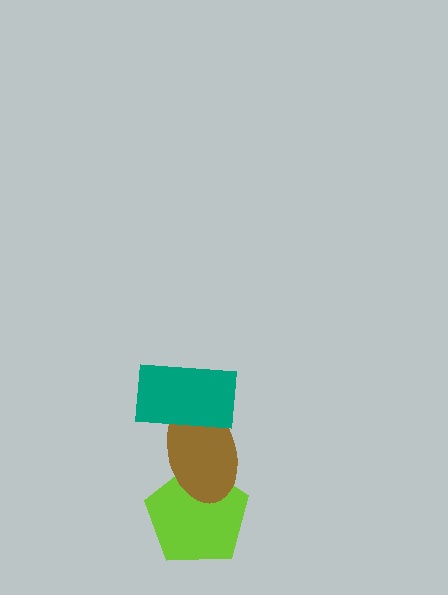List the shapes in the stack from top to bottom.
From top to bottom: the teal rectangle, the brown ellipse, the lime pentagon.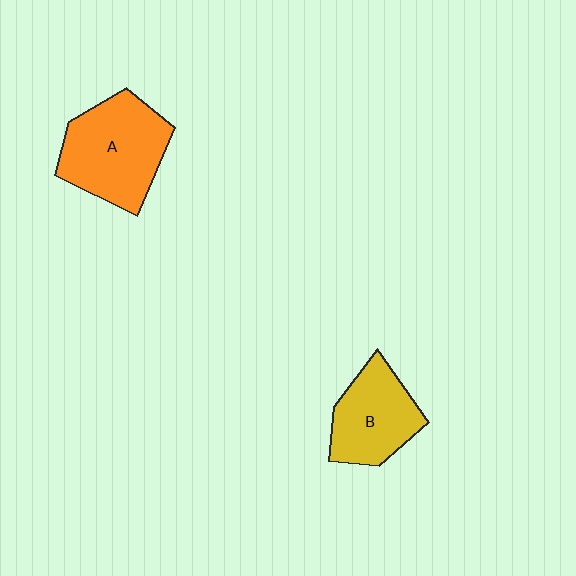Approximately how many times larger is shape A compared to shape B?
Approximately 1.3 times.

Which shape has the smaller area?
Shape B (yellow).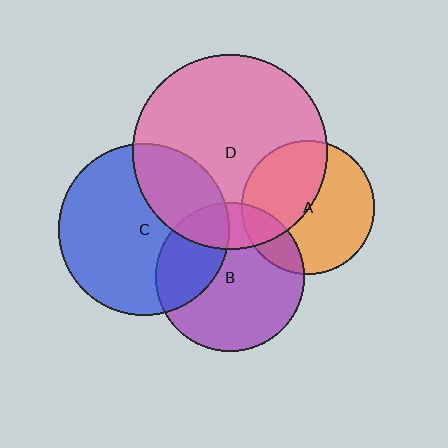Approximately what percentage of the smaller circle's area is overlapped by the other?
Approximately 30%.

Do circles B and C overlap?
Yes.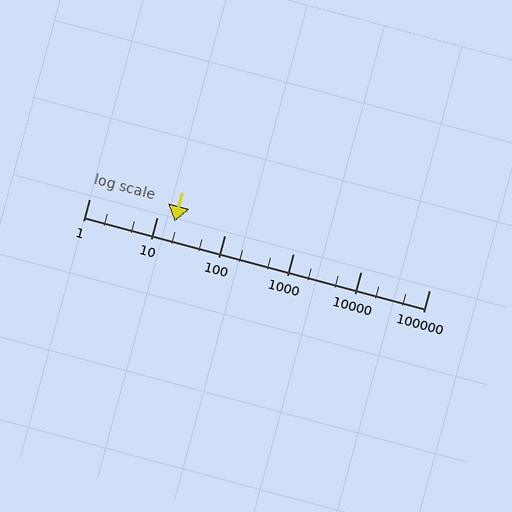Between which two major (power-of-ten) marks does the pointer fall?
The pointer is between 10 and 100.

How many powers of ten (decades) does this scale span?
The scale spans 5 decades, from 1 to 100000.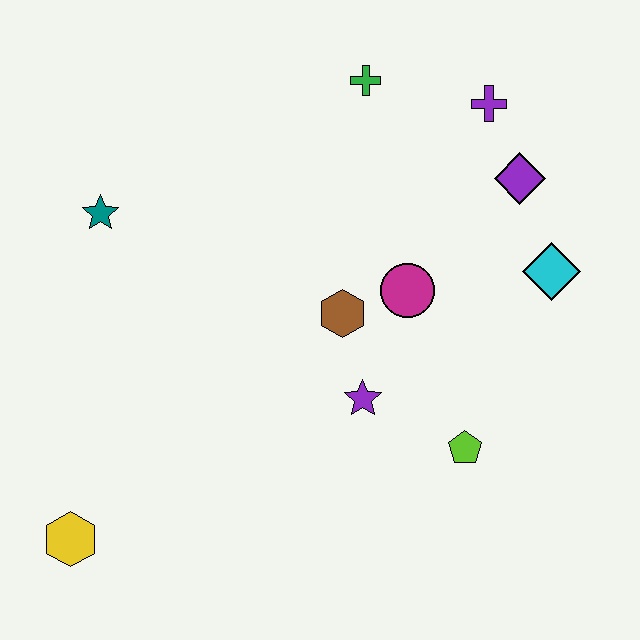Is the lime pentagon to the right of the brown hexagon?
Yes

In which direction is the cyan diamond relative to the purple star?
The cyan diamond is to the right of the purple star.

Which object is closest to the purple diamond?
The purple cross is closest to the purple diamond.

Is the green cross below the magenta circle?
No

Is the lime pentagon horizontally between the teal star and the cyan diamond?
Yes